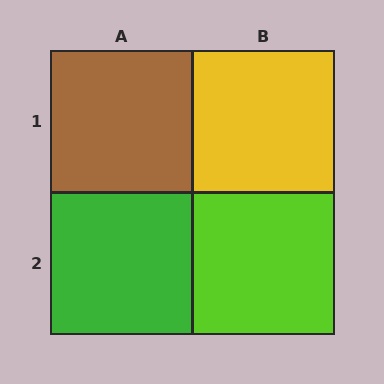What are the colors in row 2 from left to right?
Green, lime.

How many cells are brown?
1 cell is brown.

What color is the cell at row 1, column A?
Brown.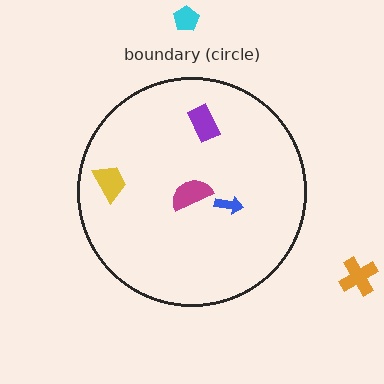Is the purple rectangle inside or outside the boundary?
Inside.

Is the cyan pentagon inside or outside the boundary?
Outside.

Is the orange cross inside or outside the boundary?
Outside.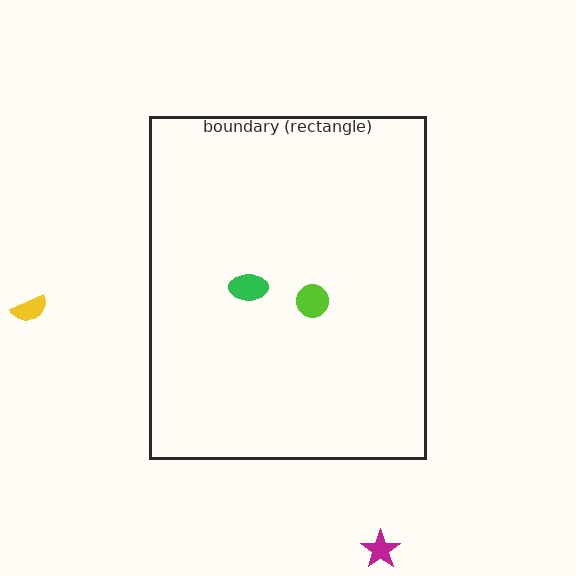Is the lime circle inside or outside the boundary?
Inside.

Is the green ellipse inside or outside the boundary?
Inside.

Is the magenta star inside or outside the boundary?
Outside.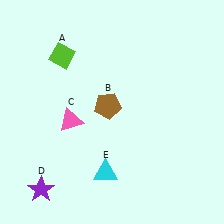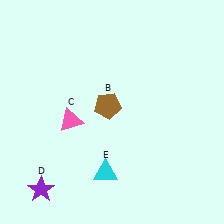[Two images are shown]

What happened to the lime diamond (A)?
The lime diamond (A) was removed in Image 2. It was in the top-left area of Image 1.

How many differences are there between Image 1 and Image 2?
There is 1 difference between the two images.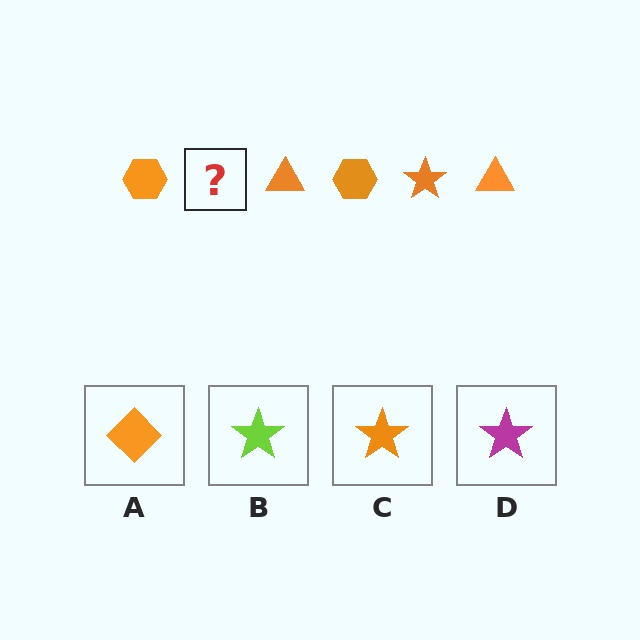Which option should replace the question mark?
Option C.